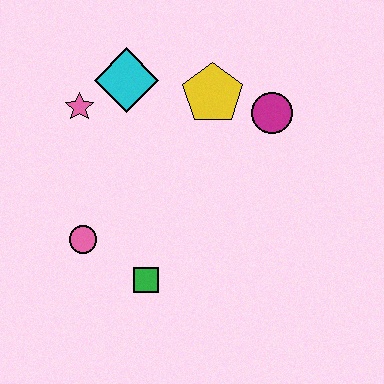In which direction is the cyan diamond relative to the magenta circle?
The cyan diamond is to the left of the magenta circle.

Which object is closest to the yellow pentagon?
The magenta circle is closest to the yellow pentagon.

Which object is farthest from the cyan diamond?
The green square is farthest from the cyan diamond.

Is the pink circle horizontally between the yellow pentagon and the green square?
No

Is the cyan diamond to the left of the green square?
Yes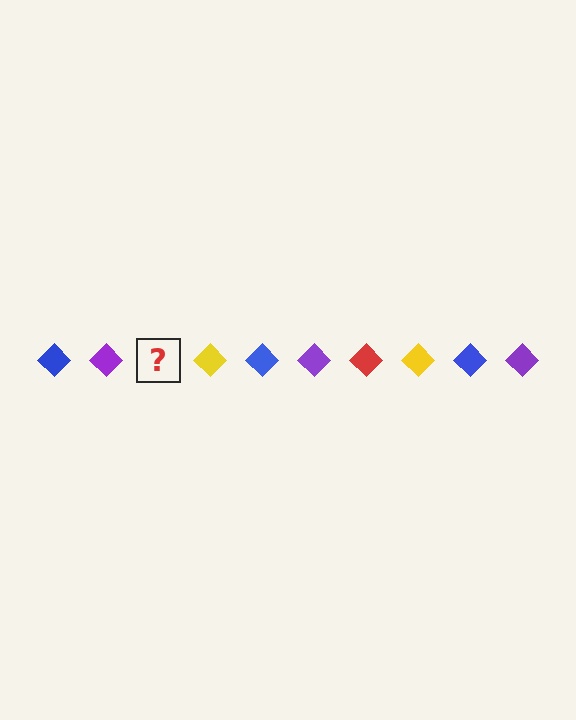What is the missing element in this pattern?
The missing element is a red diamond.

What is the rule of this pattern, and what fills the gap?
The rule is that the pattern cycles through blue, purple, red, yellow diamonds. The gap should be filled with a red diamond.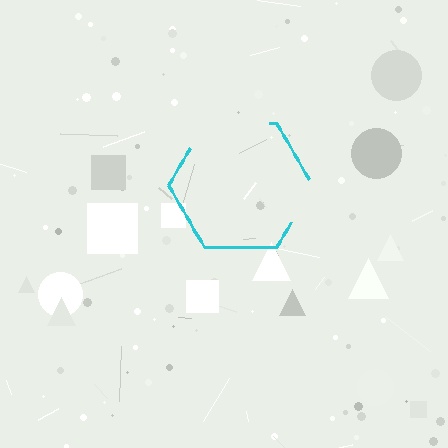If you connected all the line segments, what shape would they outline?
They would outline a hexagon.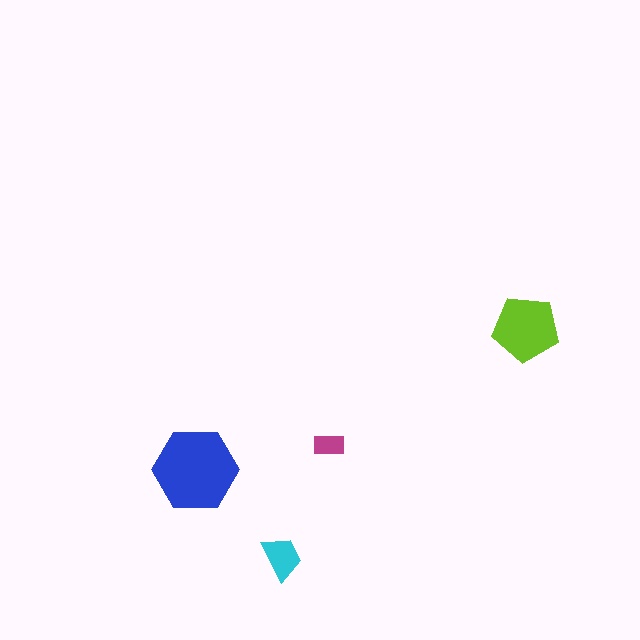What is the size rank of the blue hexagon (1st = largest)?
1st.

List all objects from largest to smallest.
The blue hexagon, the lime pentagon, the cyan trapezoid, the magenta rectangle.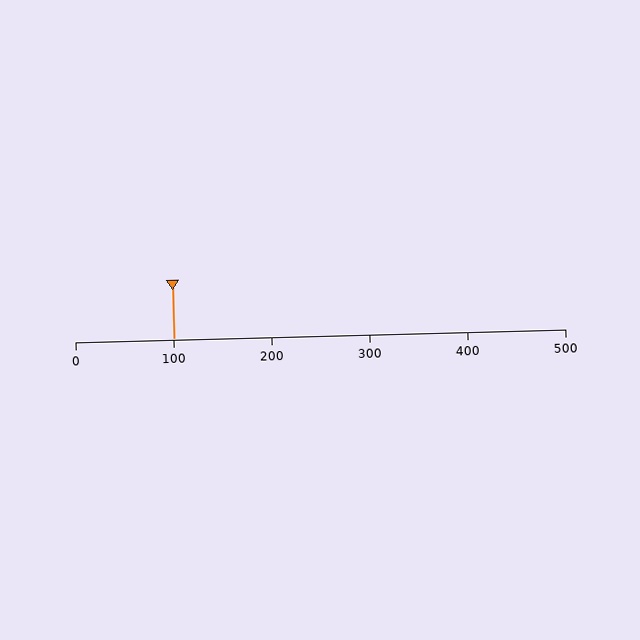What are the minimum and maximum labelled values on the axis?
The axis runs from 0 to 500.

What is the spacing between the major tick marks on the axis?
The major ticks are spaced 100 apart.